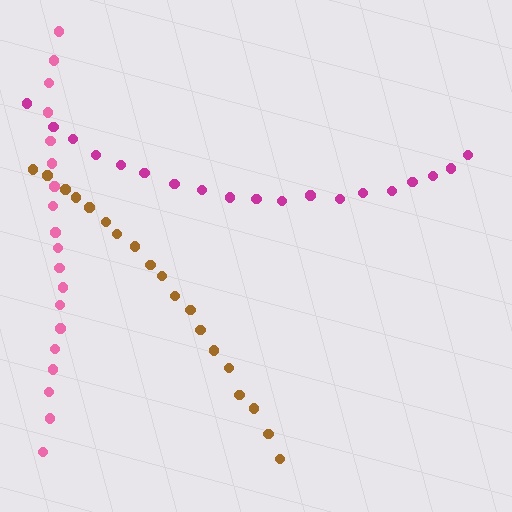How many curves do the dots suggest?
There are 3 distinct paths.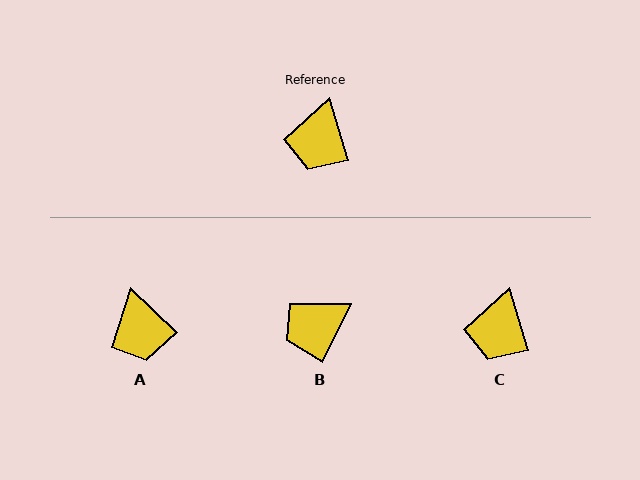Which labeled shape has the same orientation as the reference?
C.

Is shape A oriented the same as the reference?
No, it is off by about 29 degrees.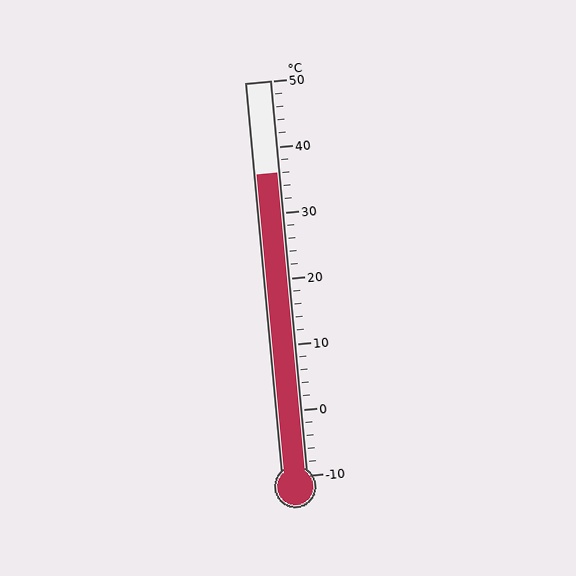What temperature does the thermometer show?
The thermometer shows approximately 36°C.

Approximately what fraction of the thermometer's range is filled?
The thermometer is filled to approximately 75% of its range.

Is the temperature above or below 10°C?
The temperature is above 10°C.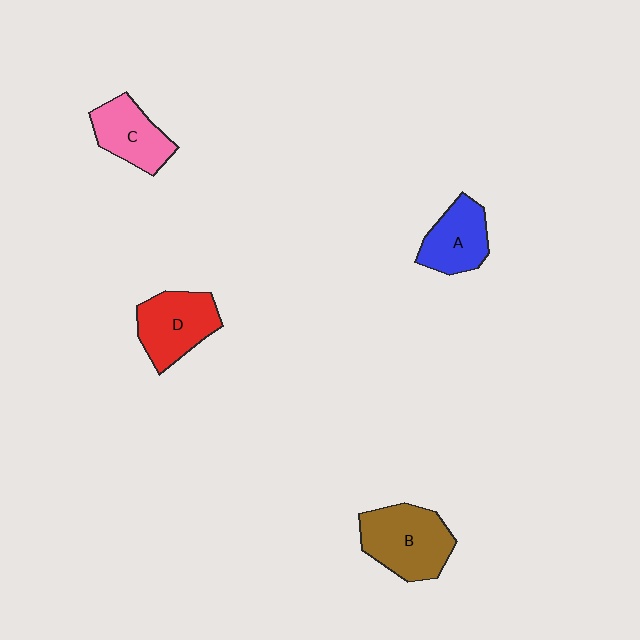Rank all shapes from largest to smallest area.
From largest to smallest: B (brown), D (red), C (pink), A (blue).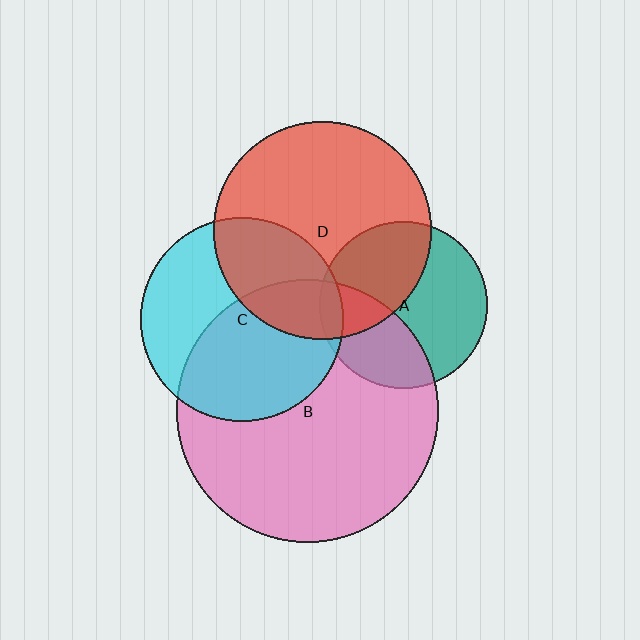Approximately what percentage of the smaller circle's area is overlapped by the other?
Approximately 35%.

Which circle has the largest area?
Circle B (pink).